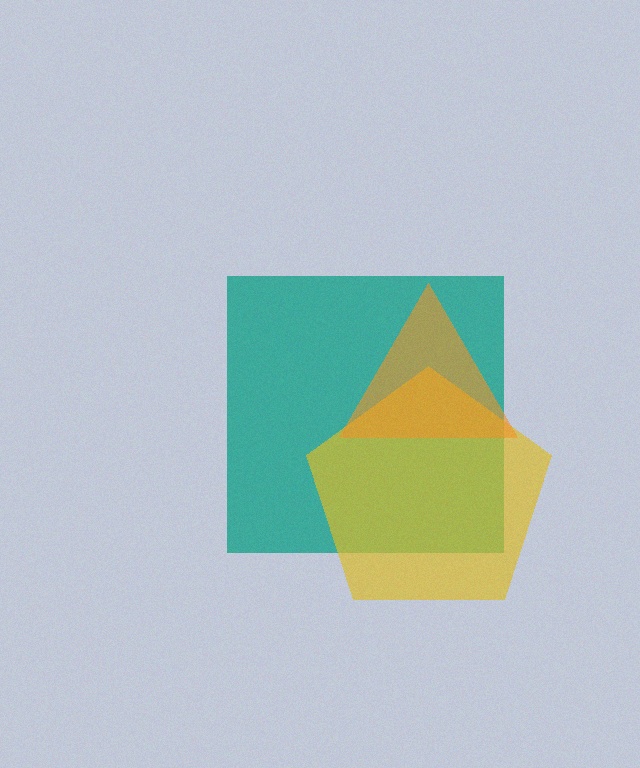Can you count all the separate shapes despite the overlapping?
Yes, there are 3 separate shapes.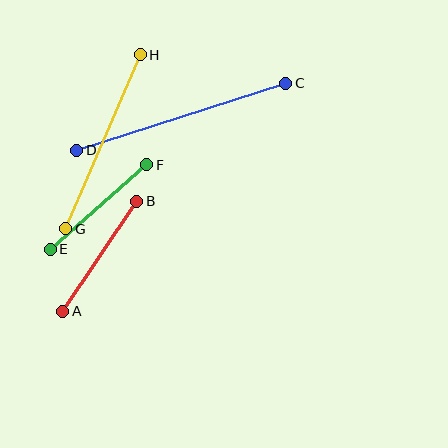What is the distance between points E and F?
The distance is approximately 129 pixels.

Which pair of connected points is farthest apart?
Points C and D are farthest apart.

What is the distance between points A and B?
The distance is approximately 133 pixels.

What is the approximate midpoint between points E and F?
The midpoint is at approximately (98, 207) pixels.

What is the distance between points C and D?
The distance is approximately 219 pixels.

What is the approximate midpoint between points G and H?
The midpoint is at approximately (103, 142) pixels.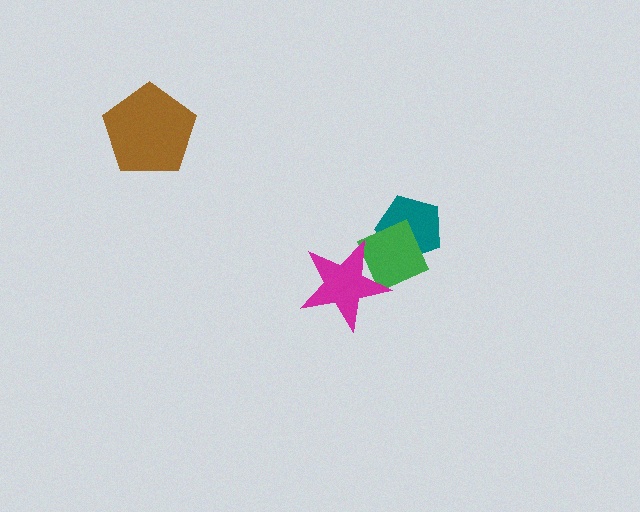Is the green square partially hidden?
Yes, it is partially covered by another shape.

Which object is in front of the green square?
The magenta star is in front of the green square.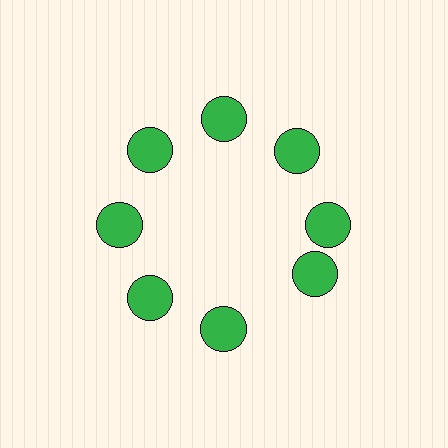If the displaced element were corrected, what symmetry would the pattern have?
It would have 8-fold rotational symmetry — the pattern would map onto itself every 45 degrees.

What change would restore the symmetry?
The symmetry would be restored by rotating it back into even spacing with its neighbors so that all 8 circles sit at equal angles and equal distance from the center.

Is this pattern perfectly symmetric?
No. The 8 green circles are arranged in a ring, but one element near the 4 o'clock position is rotated out of alignment along the ring, breaking the 8-fold rotational symmetry.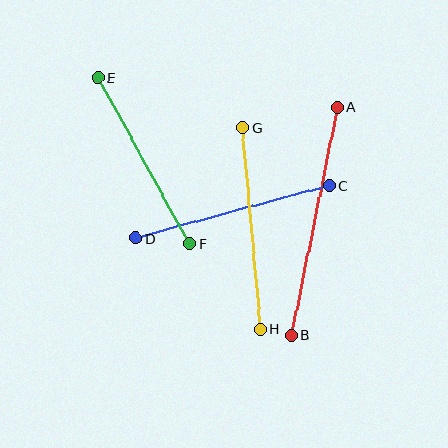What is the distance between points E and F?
The distance is approximately 190 pixels.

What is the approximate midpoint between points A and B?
The midpoint is at approximately (314, 221) pixels.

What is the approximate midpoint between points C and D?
The midpoint is at approximately (232, 212) pixels.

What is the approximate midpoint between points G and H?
The midpoint is at approximately (252, 228) pixels.